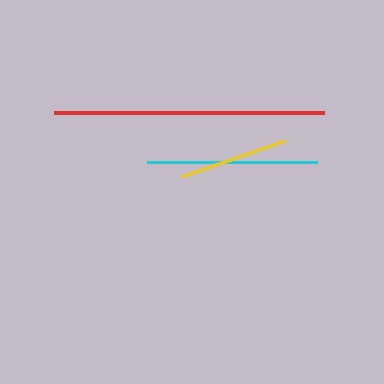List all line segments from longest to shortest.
From longest to shortest: red, cyan, yellow.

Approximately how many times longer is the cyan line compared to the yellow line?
The cyan line is approximately 1.6 times the length of the yellow line.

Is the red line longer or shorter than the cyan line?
The red line is longer than the cyan line.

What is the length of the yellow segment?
The yellow segment is approximately 110 pixels long.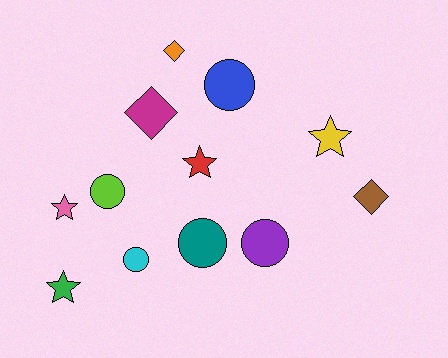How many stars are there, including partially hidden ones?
There are 4 stars.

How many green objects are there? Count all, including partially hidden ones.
There is 1 green object.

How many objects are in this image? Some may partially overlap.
There are 12 objects.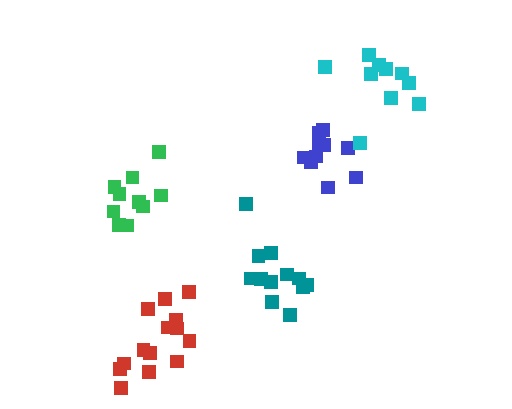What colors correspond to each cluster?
The clusters are colored: blue, red, cyan, green, teal.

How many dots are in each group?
Group 1: 10 dots, Group 2: 14 dots, Group 3: 10 dots, Group 4: 10 dots, Group 5: 12 dots (56 total).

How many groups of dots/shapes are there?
There are 5 groups.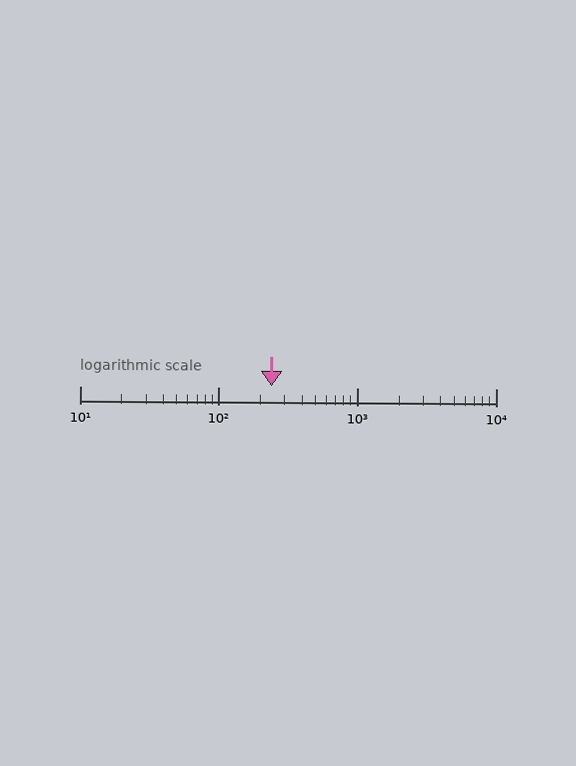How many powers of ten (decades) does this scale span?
The scale spans 3 decades, from 10 to 10000.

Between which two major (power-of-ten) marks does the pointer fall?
The pointer is between 100 and 1000.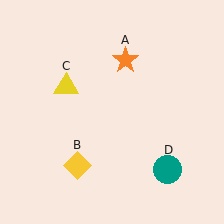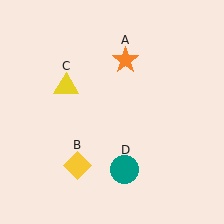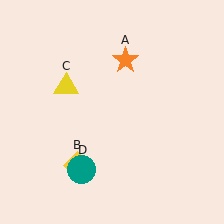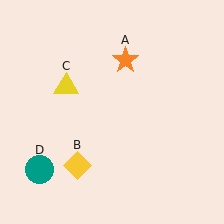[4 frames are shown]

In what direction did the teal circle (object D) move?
The teal circle (object D) moved left.